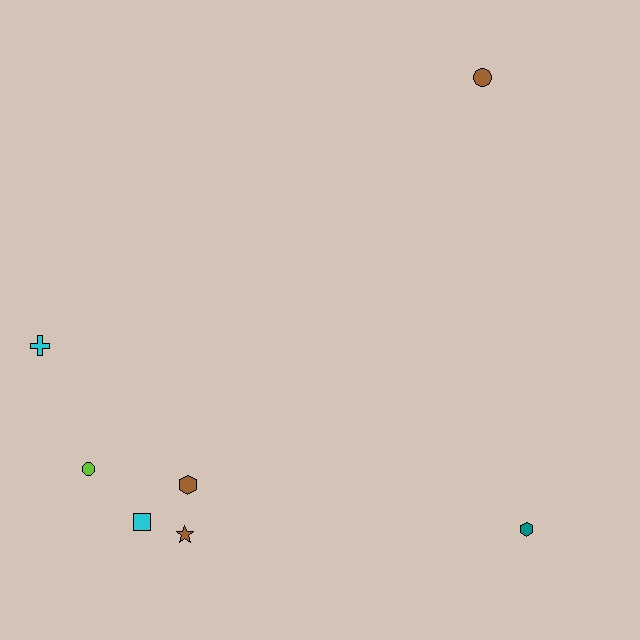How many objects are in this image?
There are 7 objects.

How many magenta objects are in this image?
There are no magenta objects.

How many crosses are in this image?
There is 1 cross.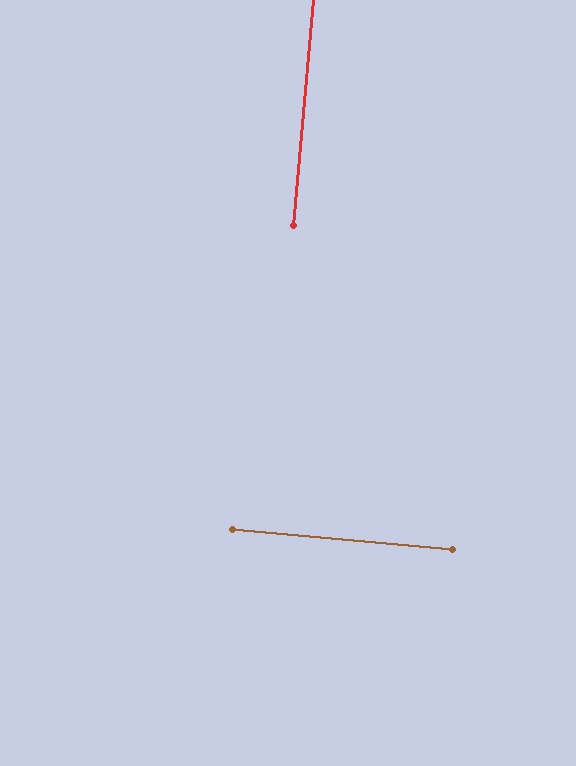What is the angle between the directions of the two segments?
Approximately 90 degrees.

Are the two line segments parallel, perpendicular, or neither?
Perpendicular — they meet at approximately 90°.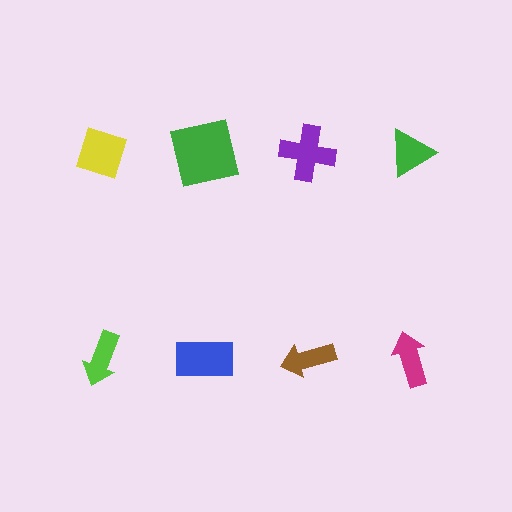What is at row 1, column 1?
A yellow diamond.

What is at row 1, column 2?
A green square.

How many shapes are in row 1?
4 shapes.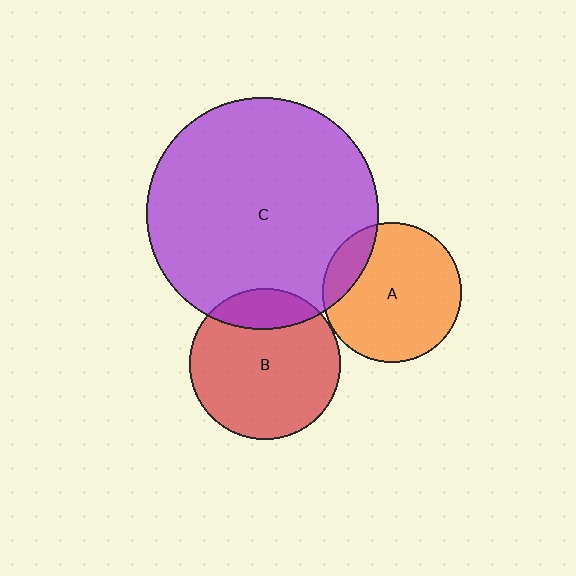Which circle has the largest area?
Circle C (purple).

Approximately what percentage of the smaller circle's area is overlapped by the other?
Approximately 15%.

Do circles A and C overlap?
Yes.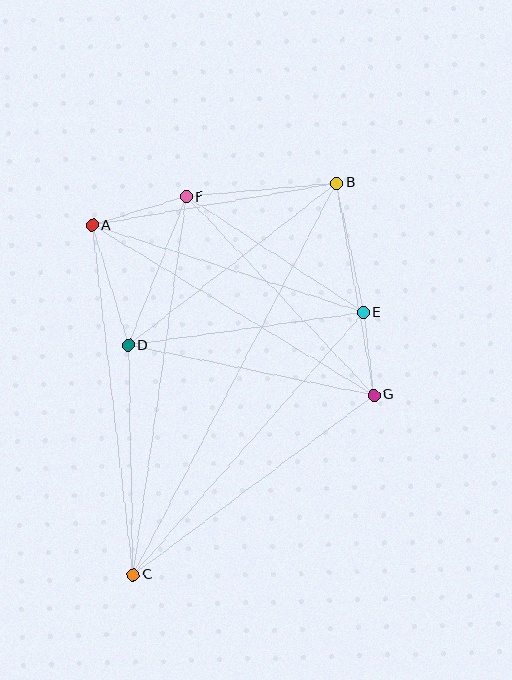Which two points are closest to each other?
Points E and G are closest to each other.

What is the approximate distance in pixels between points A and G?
The distance between A and G is approximately 329 pixels.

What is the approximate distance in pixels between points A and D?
The distance between A and D is approximately 125 pixels.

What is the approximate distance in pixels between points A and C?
The distance between A and C is approximately 352 pixels.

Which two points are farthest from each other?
Points B and C are farthest from each other.